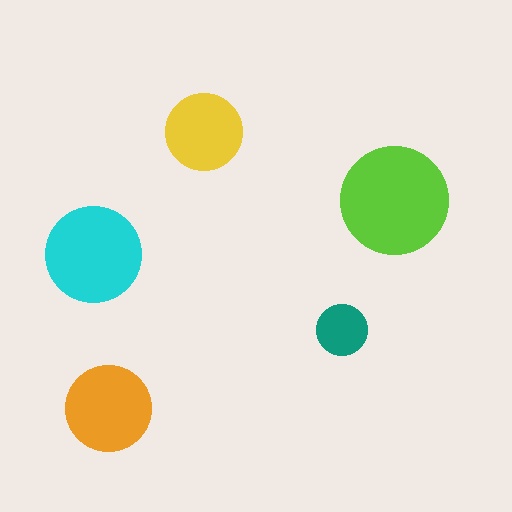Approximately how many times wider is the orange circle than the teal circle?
About 1.5 times wider.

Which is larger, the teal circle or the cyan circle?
The cyan one.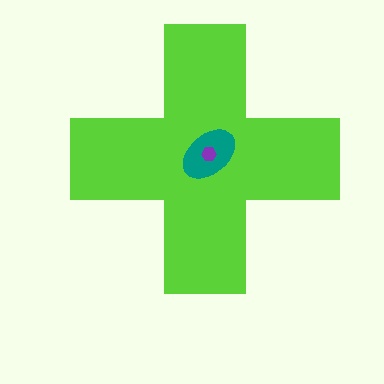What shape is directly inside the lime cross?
The teal ellipse.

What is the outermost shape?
The lime cross.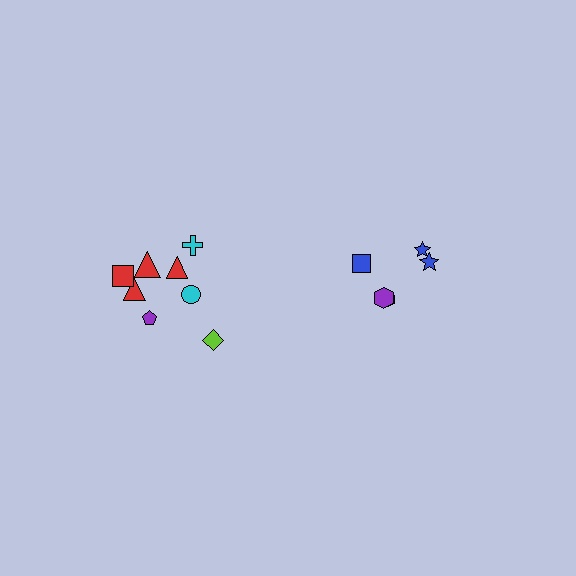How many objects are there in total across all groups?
There are 13 objects.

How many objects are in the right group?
There are 5 objects.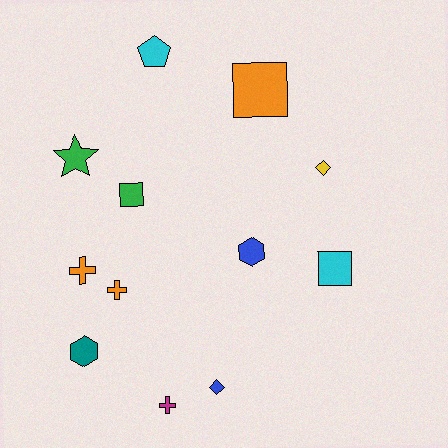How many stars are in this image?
There is 1 star.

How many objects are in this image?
There are 12 objects.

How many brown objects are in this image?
There are no brown objects.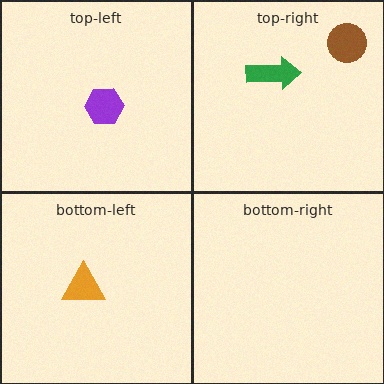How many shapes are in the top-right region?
2.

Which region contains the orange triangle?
The bottom-left region.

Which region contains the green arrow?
The top-right region.